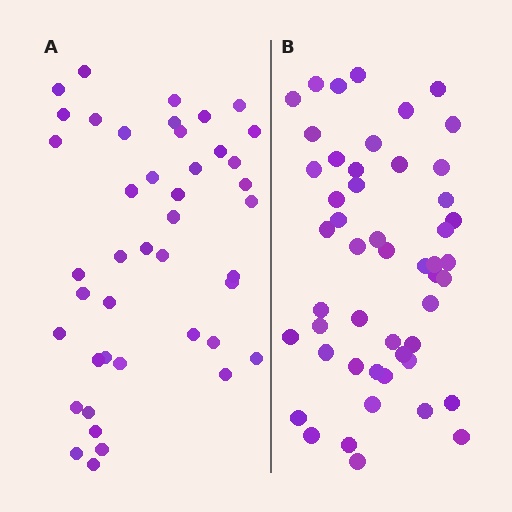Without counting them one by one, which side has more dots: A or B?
Region B (the right region) has more dots.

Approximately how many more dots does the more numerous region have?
Region B has roughly 8 or so more dots than region A.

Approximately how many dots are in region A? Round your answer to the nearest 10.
About 40 dots. (The exact count is 43, which rounds to 40.)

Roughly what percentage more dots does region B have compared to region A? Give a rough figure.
About 15% more.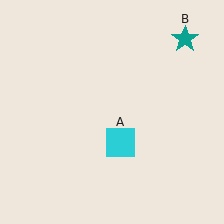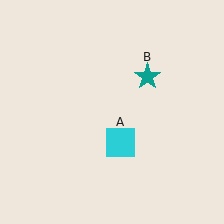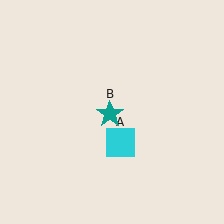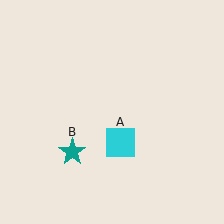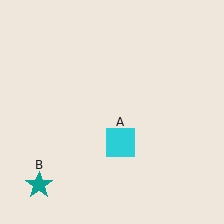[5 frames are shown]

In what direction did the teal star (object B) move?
The teal star (object B) moved down and to the left.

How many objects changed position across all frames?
1 object changed position: teal star (object B).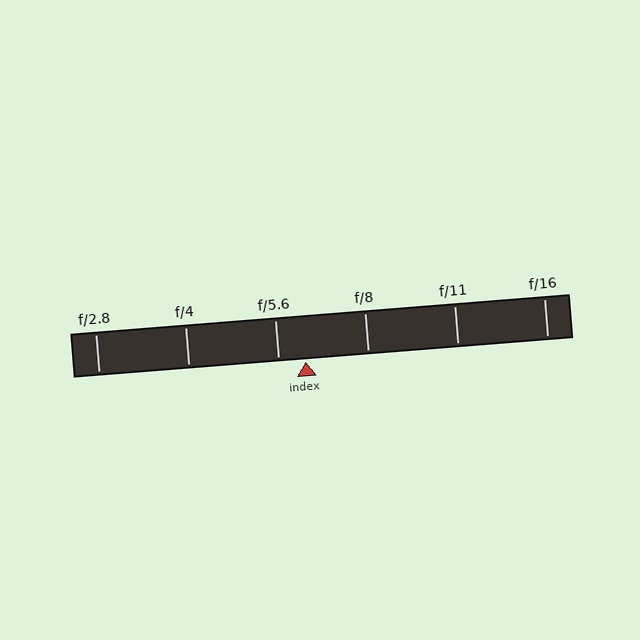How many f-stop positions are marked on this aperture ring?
There are 6 f-stop positions marked.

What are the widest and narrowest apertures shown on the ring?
The widest aperture shown is f/2.8 and the narrowest is f/16.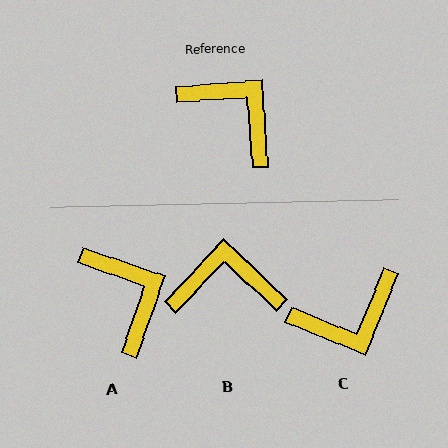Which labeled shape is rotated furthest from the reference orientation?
C, about 116 degrees away.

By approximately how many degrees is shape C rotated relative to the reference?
Approximately 116 degrees clockwise.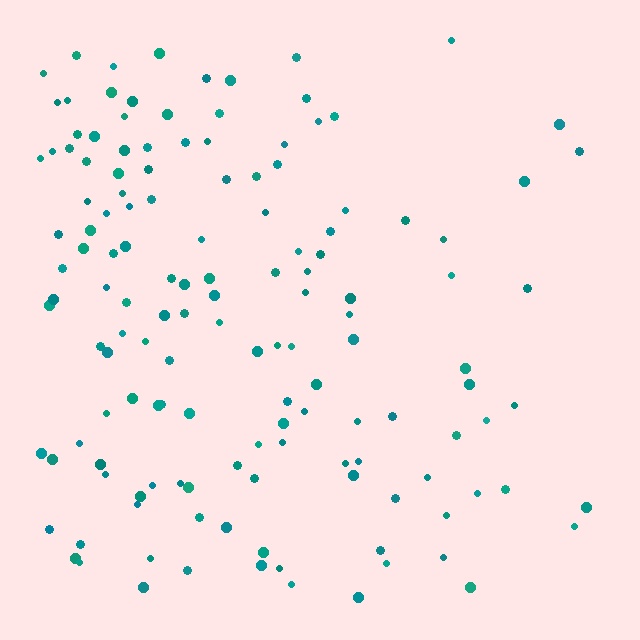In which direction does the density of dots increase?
From right to left, with the left side densest.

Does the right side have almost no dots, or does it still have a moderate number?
Still a moderate number, just noticeably fewer than the left.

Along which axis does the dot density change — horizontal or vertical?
Horizontal.